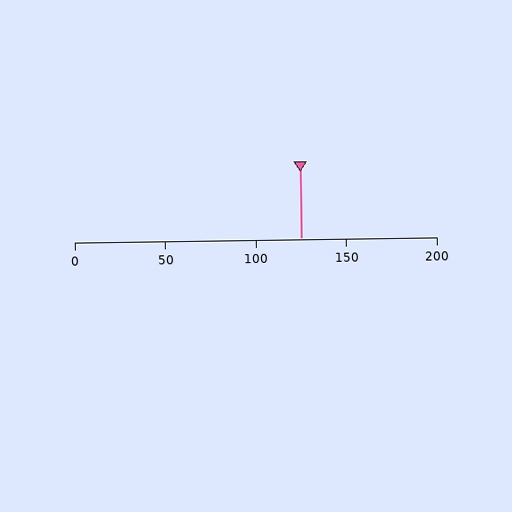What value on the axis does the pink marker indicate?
The marker indicates approximately 125.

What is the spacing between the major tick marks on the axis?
The major ticks are spaced 50 apart.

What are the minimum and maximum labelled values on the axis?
The axis runs from 0 to 200.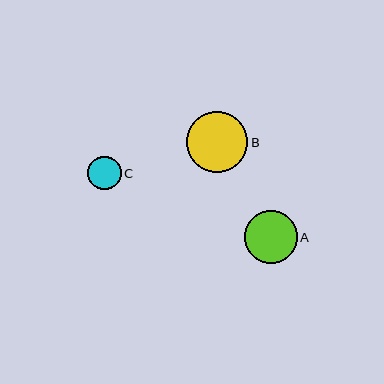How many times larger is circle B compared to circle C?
Circle B is approximately 1.8 times the size of circle C.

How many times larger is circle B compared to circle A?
Circle B is approximately 1.2 times the size of circle A.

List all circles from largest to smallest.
From largest to smallest: B, A, C.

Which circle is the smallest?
Circle C is the smallest with a size of approximately 33 pixels.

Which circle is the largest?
Circle B is the largest with a size of approximately 61 pixels.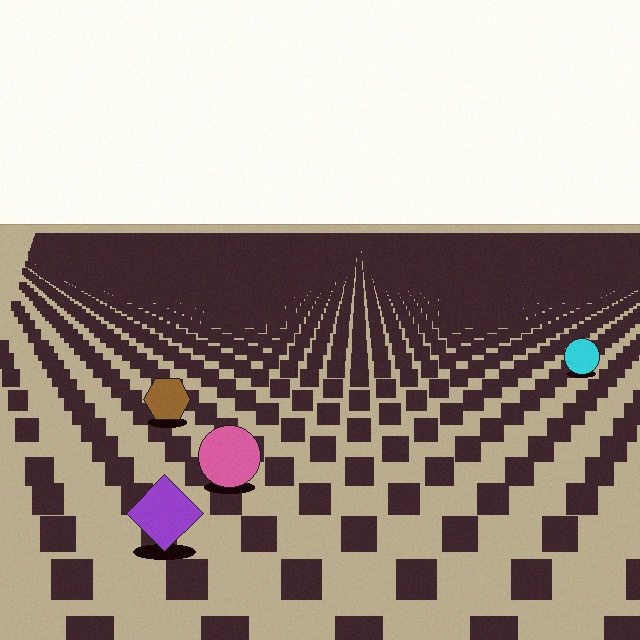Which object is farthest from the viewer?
The cyan circle is farthest from the viewer. It appears smaller and the ground texture around it is denser.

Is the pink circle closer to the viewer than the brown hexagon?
Yes. The pink circle is closer — you can tell from the texture gradient: the ground texture is coarser near it.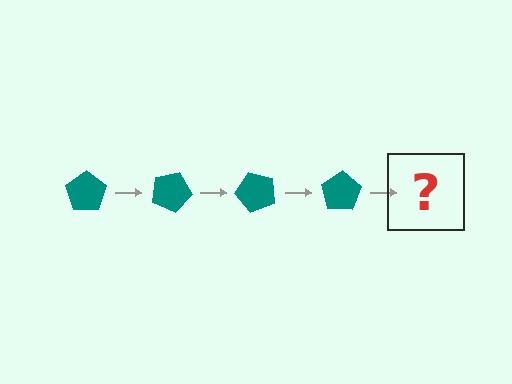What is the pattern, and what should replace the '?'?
The pattern is that the pentagon rotates 25 degrees each step. The '?' should be a teal pentagon rotated 100 degrees.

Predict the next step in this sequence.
The next step is a teal pentagon rotated 100 degrees.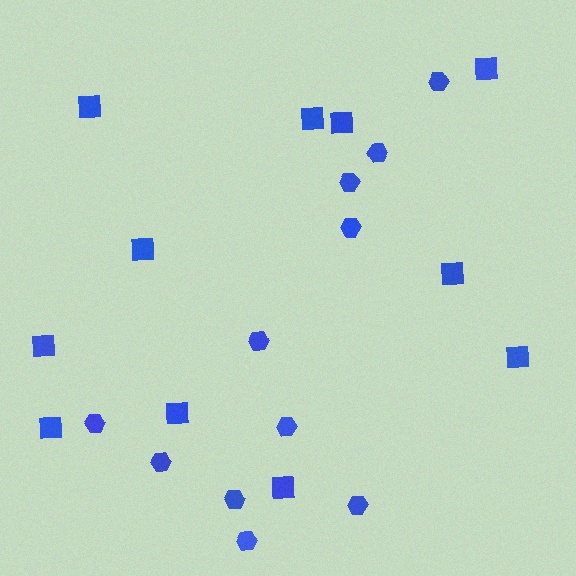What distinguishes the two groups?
There are 2 groups: one group of hexagons (11) and one group of squares (11).